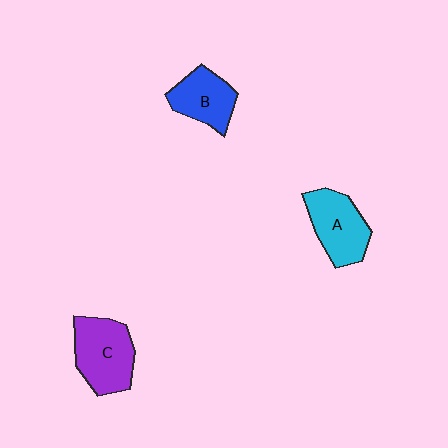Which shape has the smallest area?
Shape B (blue).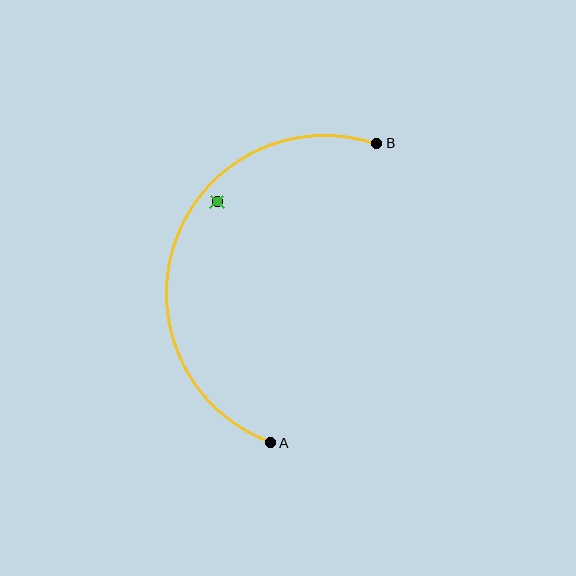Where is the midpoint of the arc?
The arc midpoint is the point on the curve farthest from the straight line joining A and B. It sits to the left of that line.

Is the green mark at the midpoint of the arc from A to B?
No — the green mark does not lie on the arc at all. It sits slightly inside the curve.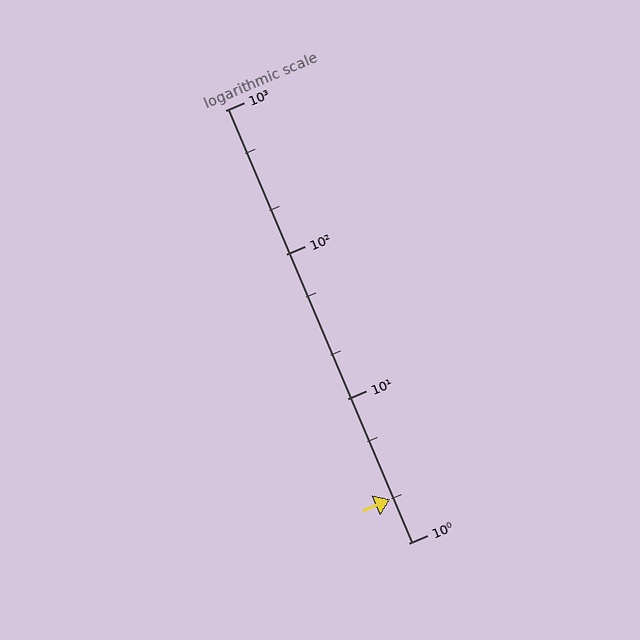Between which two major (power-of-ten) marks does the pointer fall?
The pointer is between 1 and 10.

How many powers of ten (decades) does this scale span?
The scale spans 3 decades, from 1 to 1000.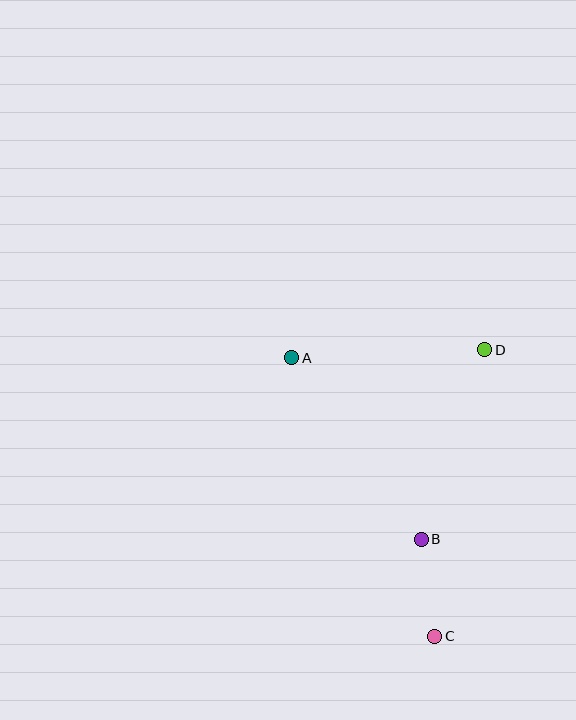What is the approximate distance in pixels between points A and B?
The distance between A and B is approximately 223 pixels.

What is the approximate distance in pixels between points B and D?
The distance between B and D is approximately 200 pixels.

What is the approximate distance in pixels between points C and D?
The distance between C and D is approximately 291 pixels.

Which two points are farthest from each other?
Points A and C are farthest from each other.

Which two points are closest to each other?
Points B and C are closest to each other.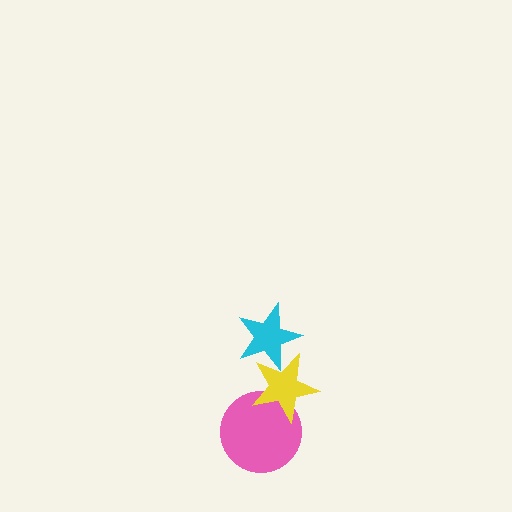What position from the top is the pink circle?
The pink circle is 3rd from the top.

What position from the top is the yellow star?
The yellow star is 2nd from the top.